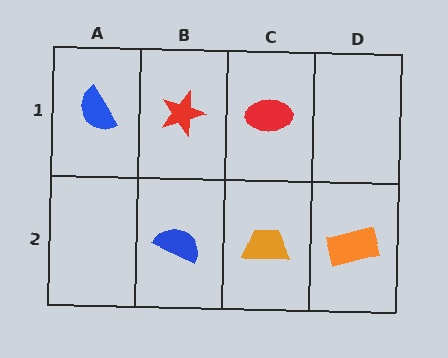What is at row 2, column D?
An orange rectangle.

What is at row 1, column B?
A red star.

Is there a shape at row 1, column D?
No, that cell is empty.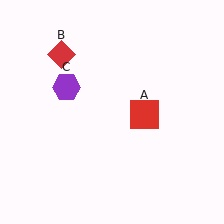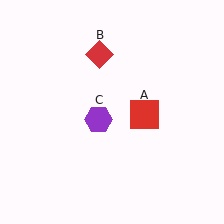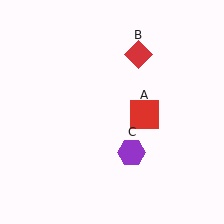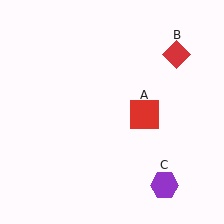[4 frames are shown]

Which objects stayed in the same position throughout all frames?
Red square (object A) remained stationary.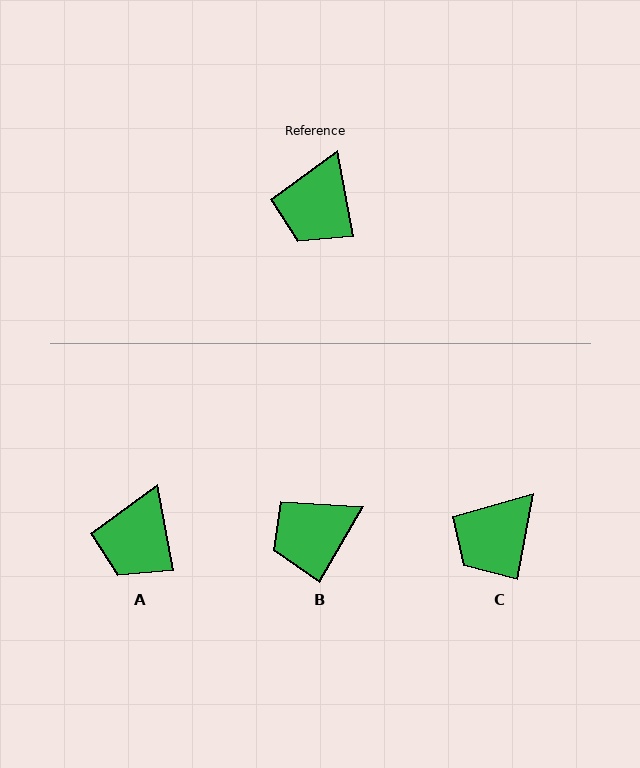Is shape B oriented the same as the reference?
No, it is off by about 40 degrees.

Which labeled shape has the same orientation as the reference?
A.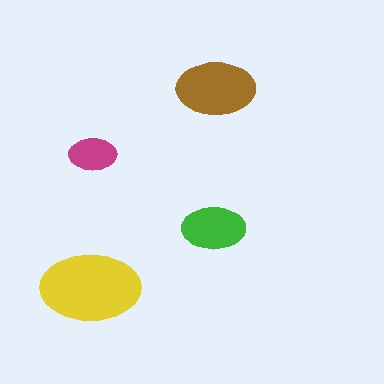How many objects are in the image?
There are 4 objects in the image.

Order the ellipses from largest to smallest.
the yellow one, the brown one, the green one, the magenta one.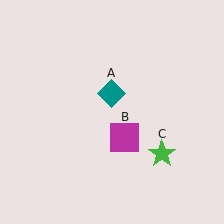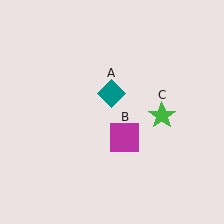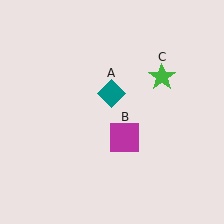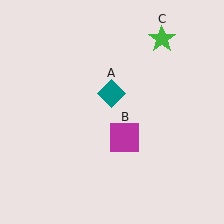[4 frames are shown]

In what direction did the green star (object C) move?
The green star (object C) moved up.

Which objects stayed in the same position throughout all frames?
Teal diamond (object A) and magenta square (object B) remained stationary.